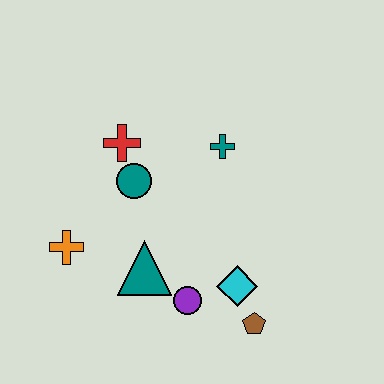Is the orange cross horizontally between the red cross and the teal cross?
No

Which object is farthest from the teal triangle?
The teal cross is farthest from the teal triangle.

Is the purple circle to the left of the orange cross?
No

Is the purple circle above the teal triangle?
No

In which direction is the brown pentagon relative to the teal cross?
The brown pentagon is below the teal cross.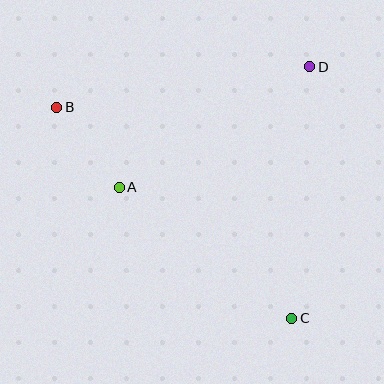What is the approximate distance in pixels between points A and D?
The distance between A and D is approximately 225 pixels.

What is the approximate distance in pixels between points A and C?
The distance between A and C is approximately 217 pixels.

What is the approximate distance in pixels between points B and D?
The distance between B and D is approximately 256 pixels.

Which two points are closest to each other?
Points A and B are closest to each other.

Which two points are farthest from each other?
Points B and C are farthest from each other.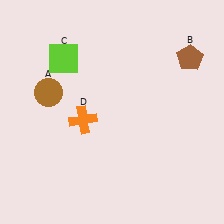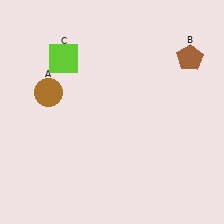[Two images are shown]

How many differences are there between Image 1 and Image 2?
There is 1 difference between the two images.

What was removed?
The orange cross (D) was removed in Image 2.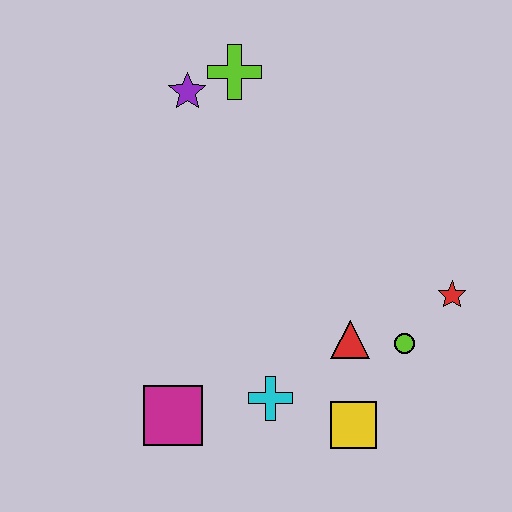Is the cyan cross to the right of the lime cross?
Yes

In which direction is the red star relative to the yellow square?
The red star is above the yellow square.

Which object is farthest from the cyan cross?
The lime cross is farthest from the cyan cross.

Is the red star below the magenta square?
No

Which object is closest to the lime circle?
The red triangle is closest to the lime circle.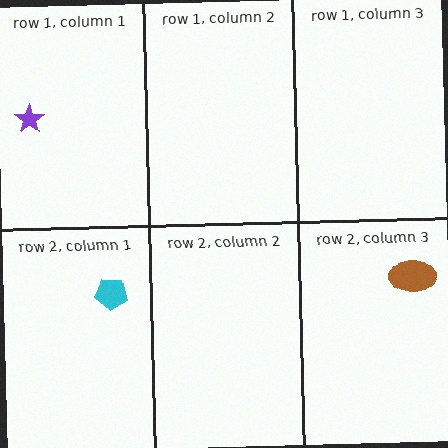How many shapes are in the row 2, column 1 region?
1.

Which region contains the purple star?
The row 1, column 1 region.